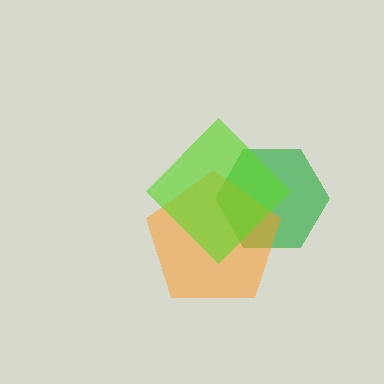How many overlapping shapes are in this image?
There are 3 overlapping shapes in the image.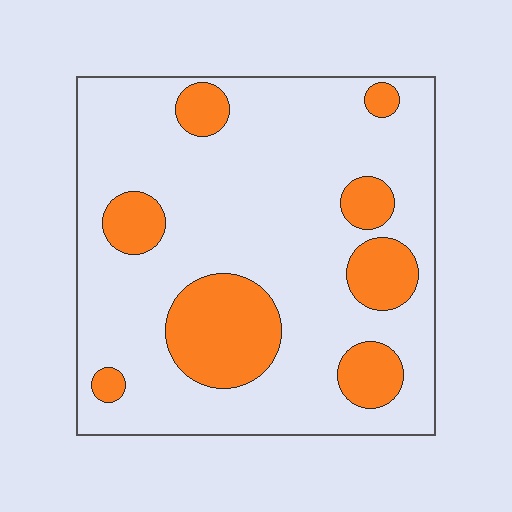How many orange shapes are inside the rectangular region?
8.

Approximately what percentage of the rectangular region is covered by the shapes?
Approximately 20%.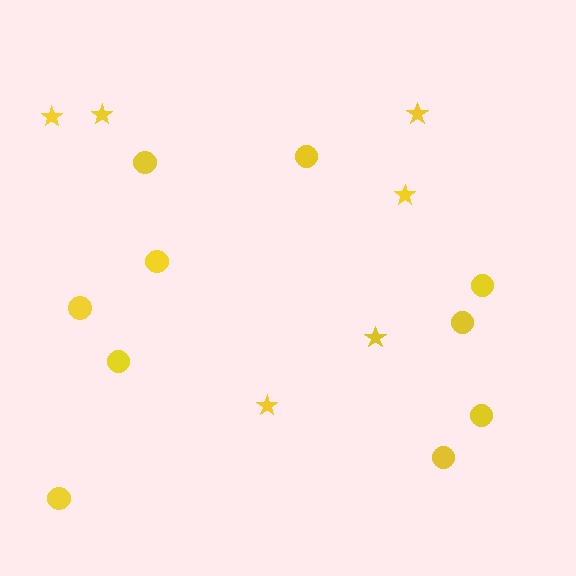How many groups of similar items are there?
There are 2 groups: one group of circles (10) and one group of stars (6).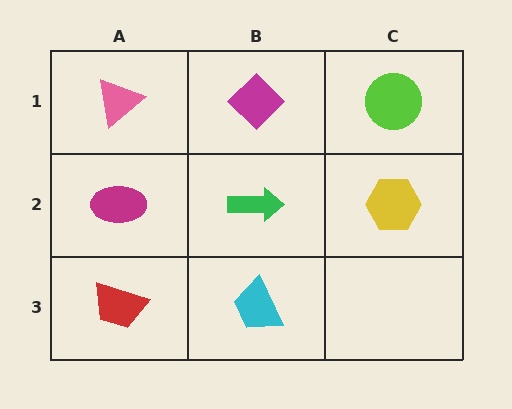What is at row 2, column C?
A yellow hexagon.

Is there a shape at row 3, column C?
No, that cell is empty.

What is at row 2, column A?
A magenta ellipse.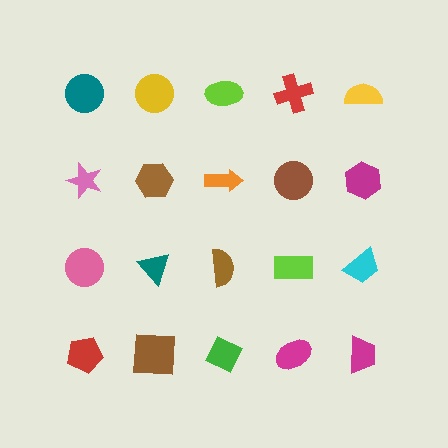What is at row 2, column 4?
A brown circle.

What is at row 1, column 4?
A red cross.